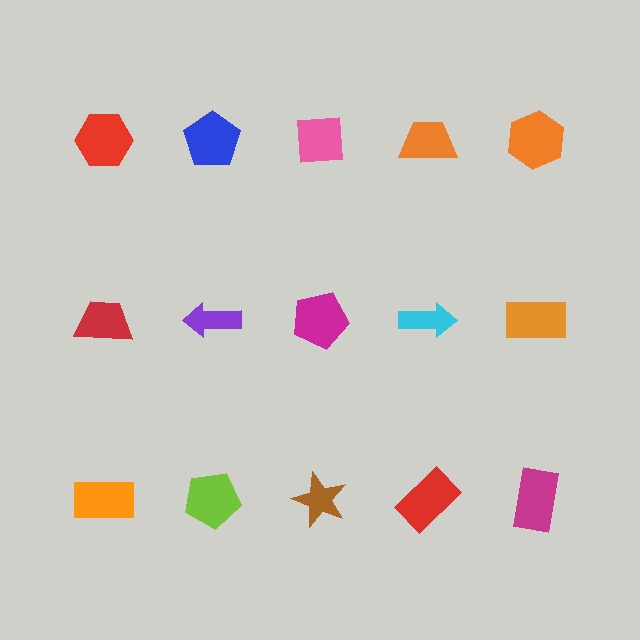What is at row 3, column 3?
A brown star.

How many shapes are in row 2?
5 shapes.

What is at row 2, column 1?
A red trapezoid.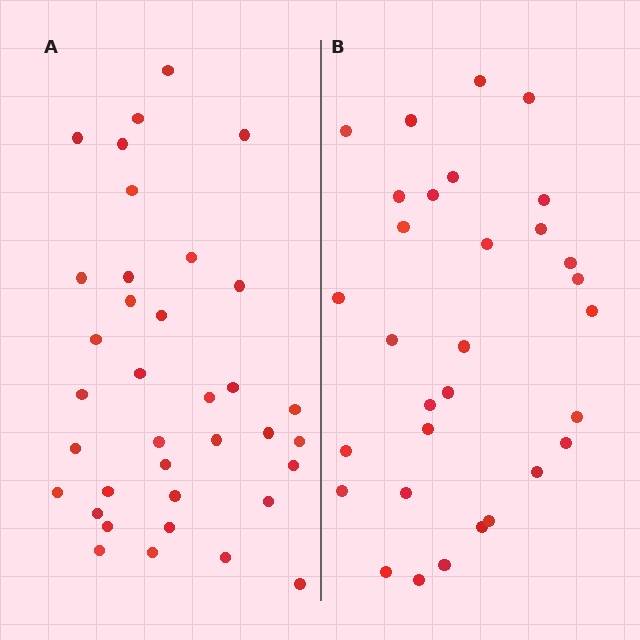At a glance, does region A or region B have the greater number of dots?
Region A (the left region) has more dots.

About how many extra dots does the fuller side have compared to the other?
Region A has about 5 more dots than region B.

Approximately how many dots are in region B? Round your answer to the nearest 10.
About 30 dots. (The exact count is 31, which rounds to 30.)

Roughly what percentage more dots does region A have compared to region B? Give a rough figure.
About 15% more.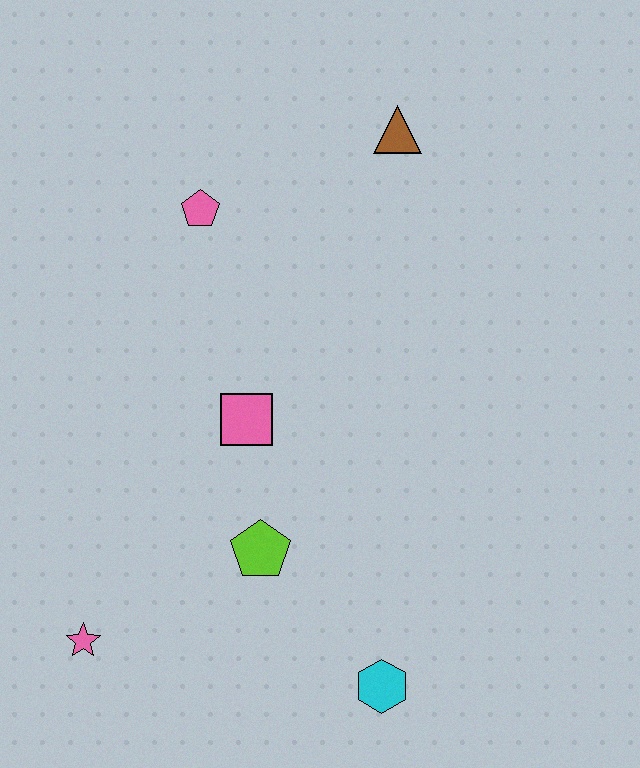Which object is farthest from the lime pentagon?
The brown triangle is farthest from the lime pentagon.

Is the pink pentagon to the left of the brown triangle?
Yes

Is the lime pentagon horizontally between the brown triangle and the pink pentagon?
Yes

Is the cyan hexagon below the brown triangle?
Yes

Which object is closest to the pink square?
The lime pentagon is closest to the pink square.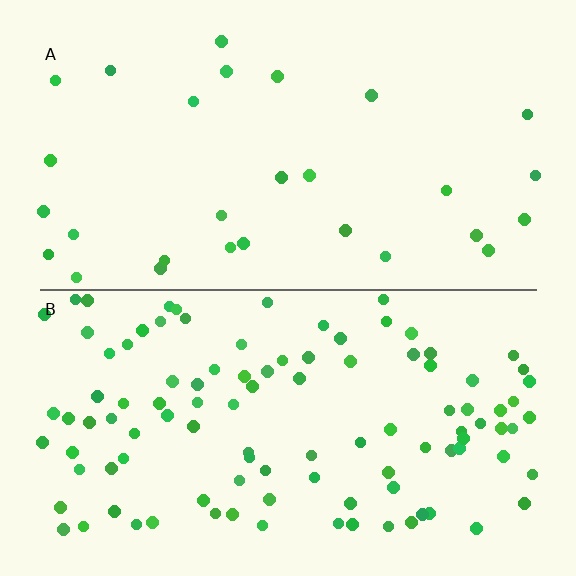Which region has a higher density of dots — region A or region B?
B (the bottom).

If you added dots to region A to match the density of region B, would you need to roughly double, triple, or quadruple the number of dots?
Approximately quadruple.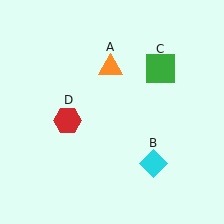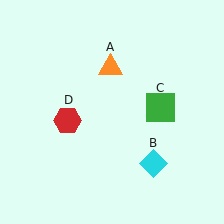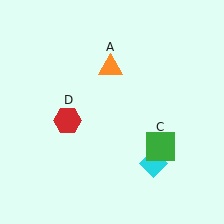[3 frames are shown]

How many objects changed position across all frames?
1 object changed position: green square (object C).